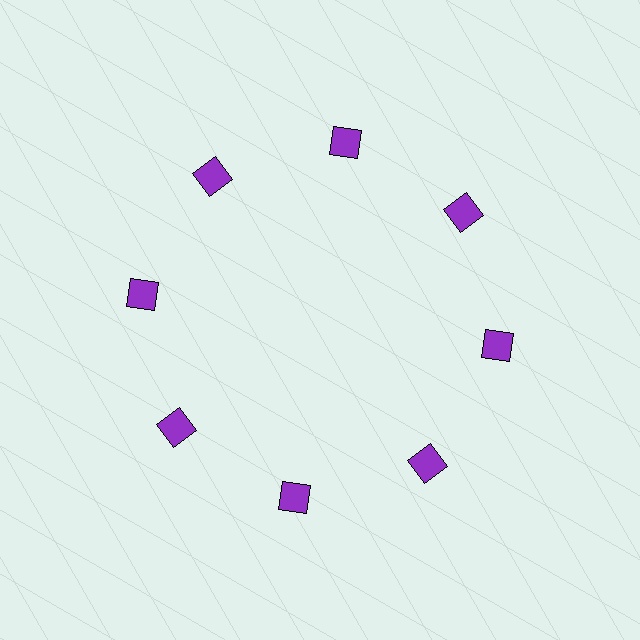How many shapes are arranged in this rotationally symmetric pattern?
There are 8 shapes, arranged in 8 groups of 1.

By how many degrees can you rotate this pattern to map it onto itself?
The pattern maps onto itself every 45 degrees of rotation.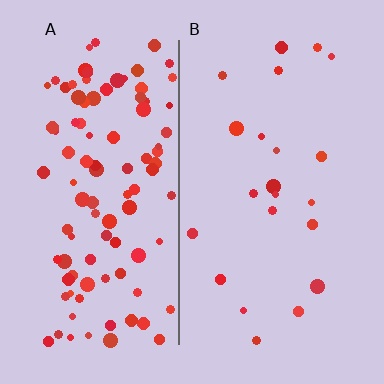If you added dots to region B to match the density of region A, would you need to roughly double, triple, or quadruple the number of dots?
Approximately quadruple.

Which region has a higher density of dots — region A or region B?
A (the left).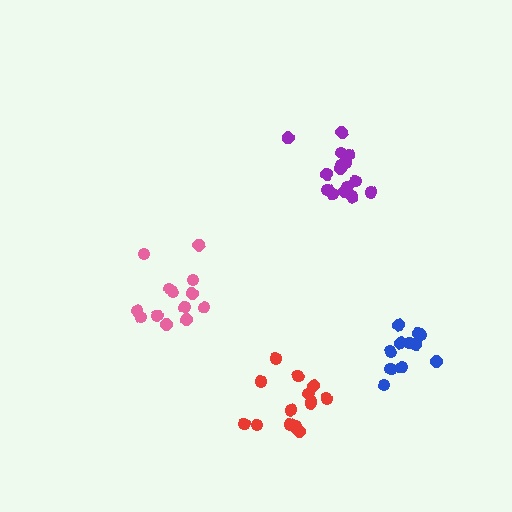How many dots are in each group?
Group 1: 15 dots, Group 2: 13 dots, Group 3: 11 dots, Group 4: 14 dots (53 total).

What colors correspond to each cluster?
The clusters are colored: purple, pink, blue, red.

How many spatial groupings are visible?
There are 4 spatial groupings.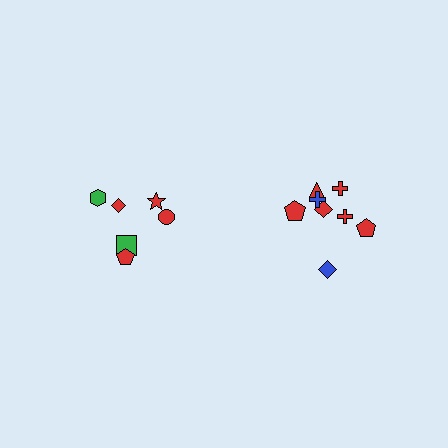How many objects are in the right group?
There are 8 objects.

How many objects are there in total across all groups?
There are 14 objects.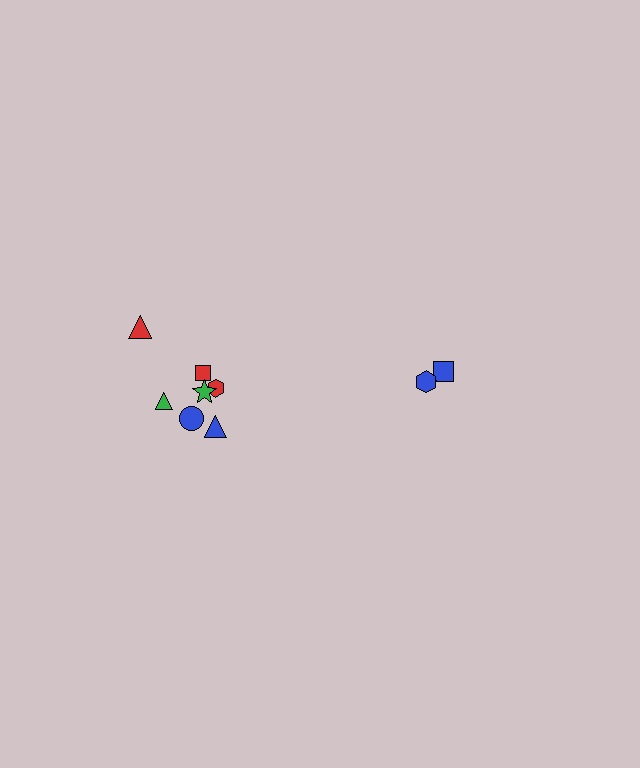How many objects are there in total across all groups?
There are 10 objects.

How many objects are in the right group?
There are 3 objects.